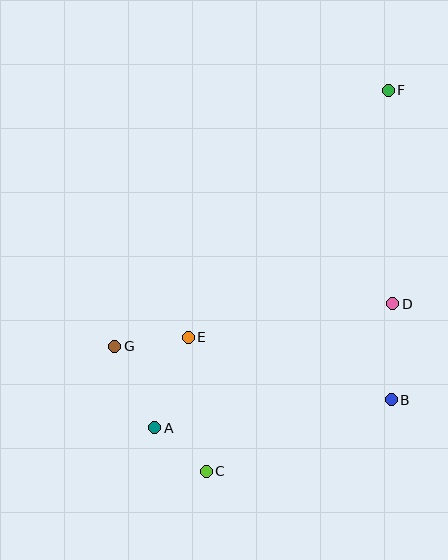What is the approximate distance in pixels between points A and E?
The distance between A and E is approximately 97 pixels.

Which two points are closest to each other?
Points A and C are closest to each other.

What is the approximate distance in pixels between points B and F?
The distance between B and F is approximately 309 pixels.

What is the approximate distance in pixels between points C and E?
The distance between C and E is approximately 135 pixels.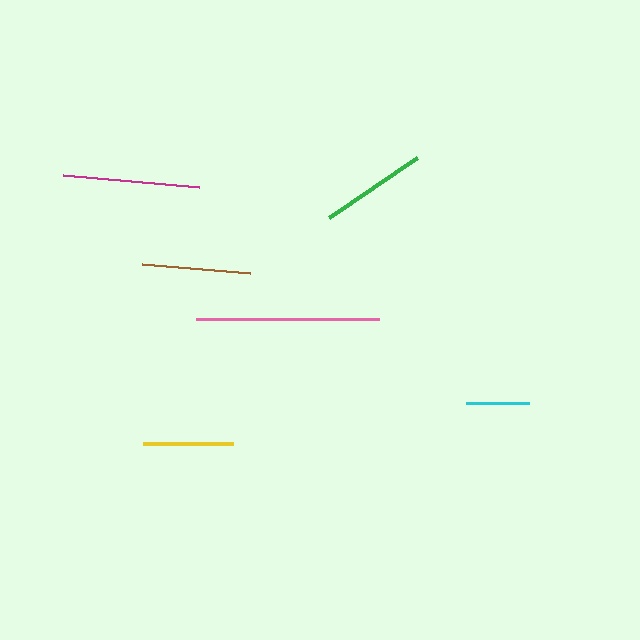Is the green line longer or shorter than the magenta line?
The magenta line is longer than the green line.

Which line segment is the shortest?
The cyan line is the shortest at approximately 62 pixels.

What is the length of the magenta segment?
The magenta segment is approximately 137 pixels long.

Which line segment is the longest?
The pink line is the longest at approximately 182 pixels.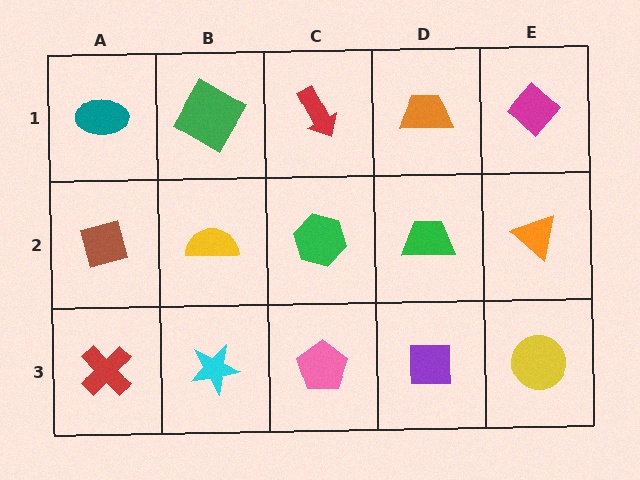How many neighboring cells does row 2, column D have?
4.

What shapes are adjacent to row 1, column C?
A green hexagon (row 2, column C), a green diamond (row 1, column B), an orange trapezoid (row 1, column D).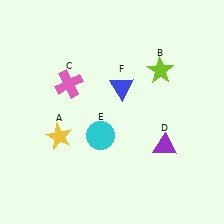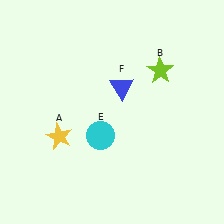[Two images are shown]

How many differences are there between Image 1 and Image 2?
There are 2 differences between the two images.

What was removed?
The purple triangle (D), the pink cross (C) were removed in Image 2.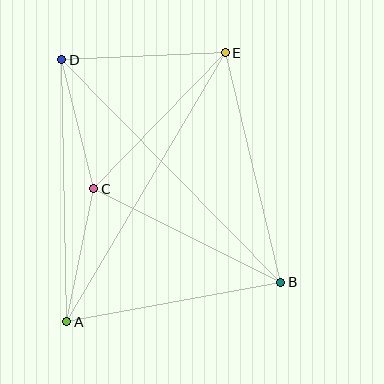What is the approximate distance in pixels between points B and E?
The distance between B and E is approximately 236 pixels.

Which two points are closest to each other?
Points C and D are closest to each other.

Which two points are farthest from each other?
Points A and E are farthest from each other.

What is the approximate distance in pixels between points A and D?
The distance between A and D is approximately 262 pixels.